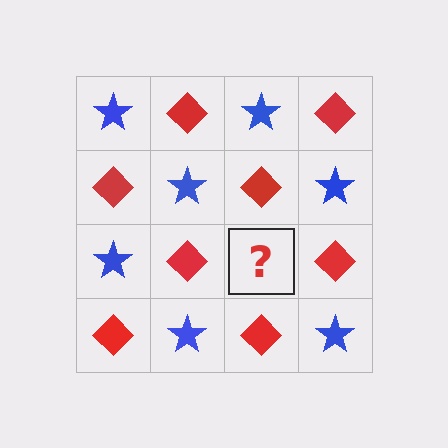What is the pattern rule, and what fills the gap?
The rule is that it alternates blue star and red diamond in a checkerboard pattern. The gap should be filled with a blue star.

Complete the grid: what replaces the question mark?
The question mark should be replaced with a blue star.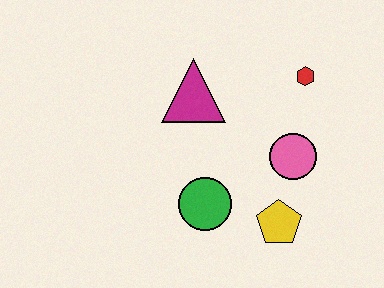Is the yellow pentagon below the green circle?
Yes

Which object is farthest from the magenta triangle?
The yellow pentagon is farthest from the magenta triangle.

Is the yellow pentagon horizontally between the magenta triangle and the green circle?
No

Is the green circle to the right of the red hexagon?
No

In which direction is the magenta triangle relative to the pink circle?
The magenta triangle is to the left of the pink circle.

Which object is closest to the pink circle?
The yellow pentagon is closest to the pink circle.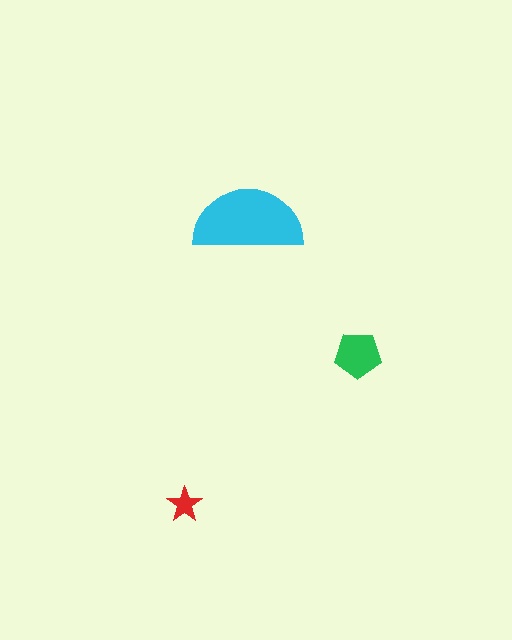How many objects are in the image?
There are 3 objects in the image.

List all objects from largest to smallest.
The cyan semicircle, the green pentagon, the red star.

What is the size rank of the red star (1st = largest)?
3rd.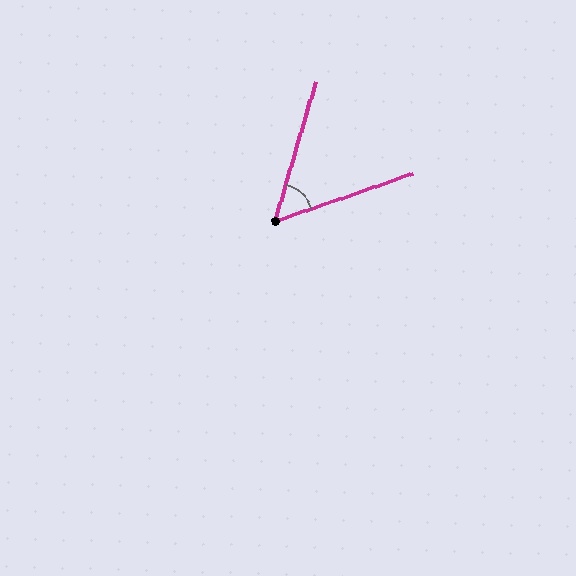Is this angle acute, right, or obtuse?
It is acute.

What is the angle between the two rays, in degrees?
Approximately 55 degrees.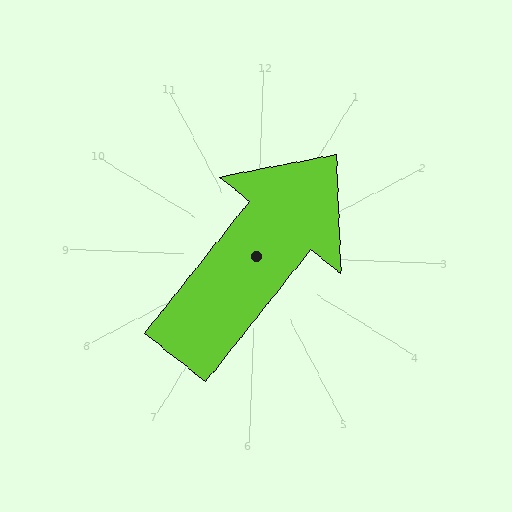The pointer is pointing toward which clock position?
Roughly 1 o'clock.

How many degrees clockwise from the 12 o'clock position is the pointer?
Approximately 36 degrees.